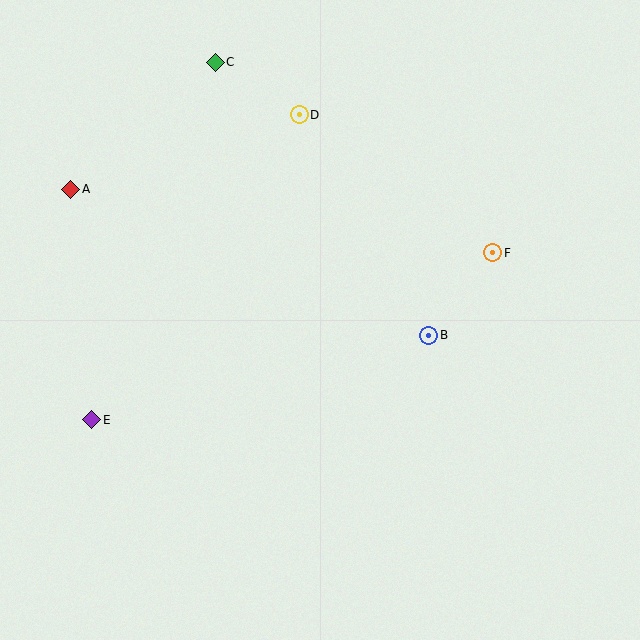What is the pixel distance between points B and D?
The distance between B and D is 255 pixels.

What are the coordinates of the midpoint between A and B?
The midpoint between A and B is at (250, 262).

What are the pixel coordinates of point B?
Point B is at (429, 335).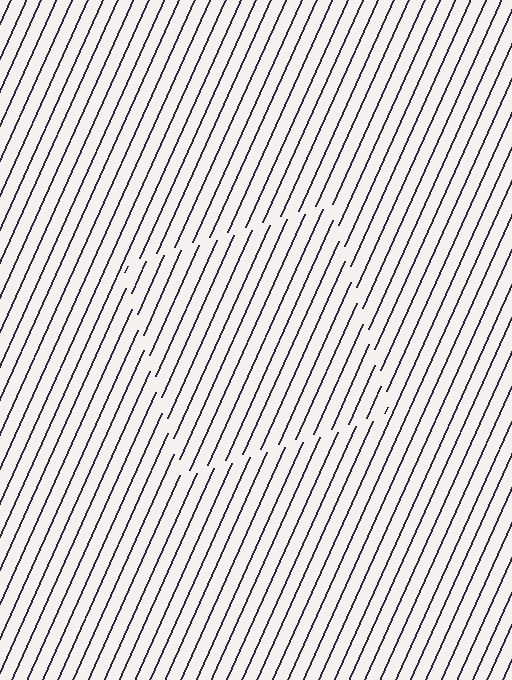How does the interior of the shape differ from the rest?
The interior of the shape contains the same grating, shifted by half a period — the contour is defined by the phase discontinuity where line-ends from the inner and outer gratings abut.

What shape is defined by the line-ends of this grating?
An illusory square. The interior of the shape contains the same grating, shifted by half a period — the contour is defined by the phase discontinuity where line-ends from the inner and outer gratings abut.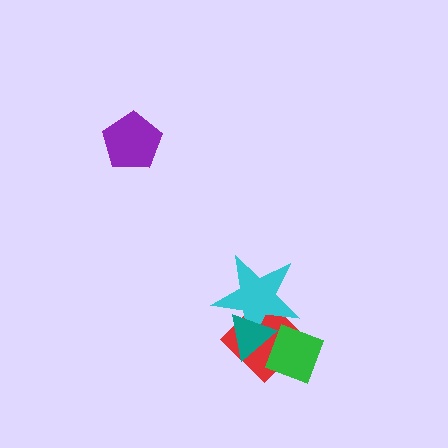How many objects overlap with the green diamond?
3 objects overlap with the green diamond.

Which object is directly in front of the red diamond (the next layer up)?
The cyan star is directly in front of the red diamond.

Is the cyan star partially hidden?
Yes, it is partially covered by another shape.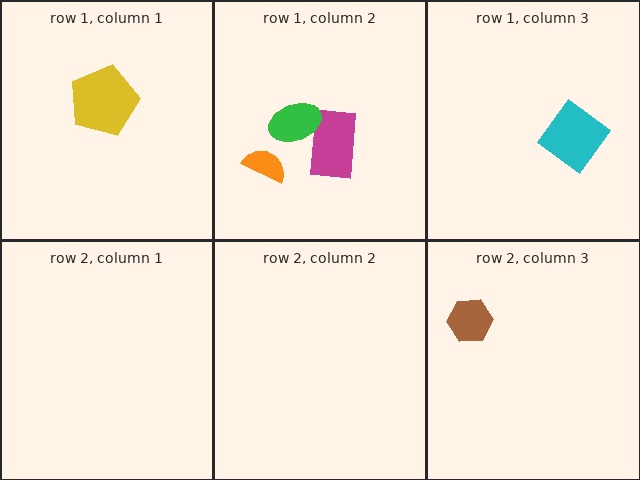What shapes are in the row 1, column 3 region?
The cyan diamond.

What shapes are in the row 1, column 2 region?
The orange semicircle, the magenta rectangle, the green ellipse.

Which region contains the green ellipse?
The row 1, column 2 region.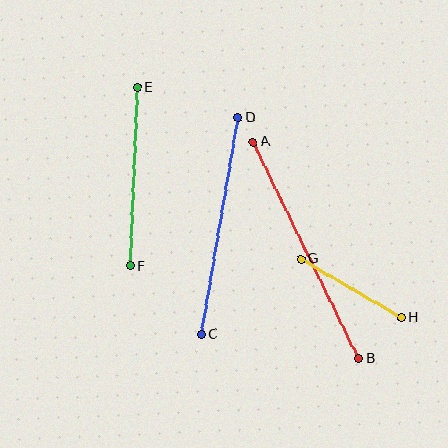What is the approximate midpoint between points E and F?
The midpoint is at approximately (133, 177) pixels.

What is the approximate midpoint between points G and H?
The midpoint is at approximately (351, 288) pixels.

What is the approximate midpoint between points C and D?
The midpoint is at approximately (220, 226) pixels.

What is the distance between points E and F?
The distance is approximately 179 pixels.